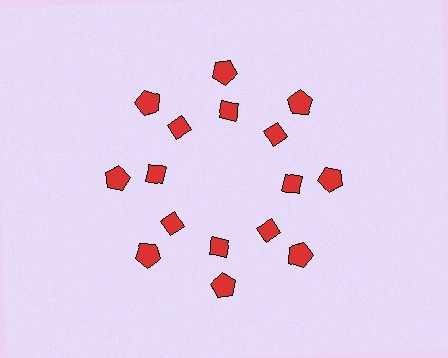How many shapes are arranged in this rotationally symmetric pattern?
There are 16 shapes, arranged in 8 groups of 2.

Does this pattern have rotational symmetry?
Yes, this pattern has 8-fold rotational symmetry. It looks the same after rotating 45 degrees around the center.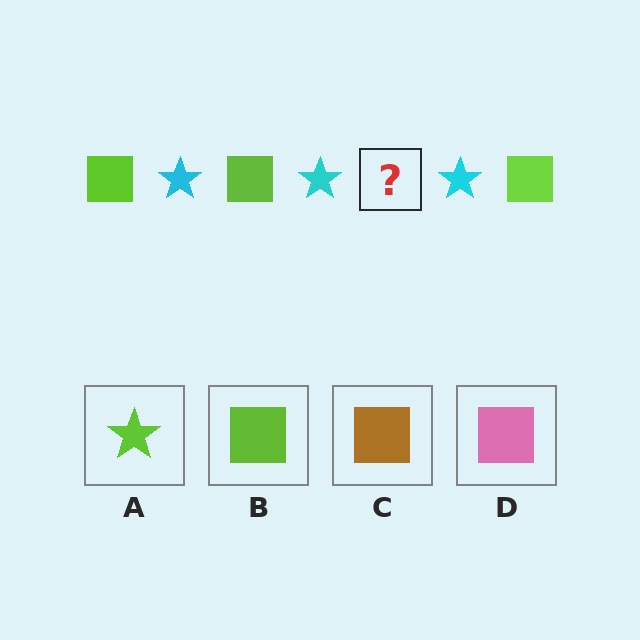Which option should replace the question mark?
Option B.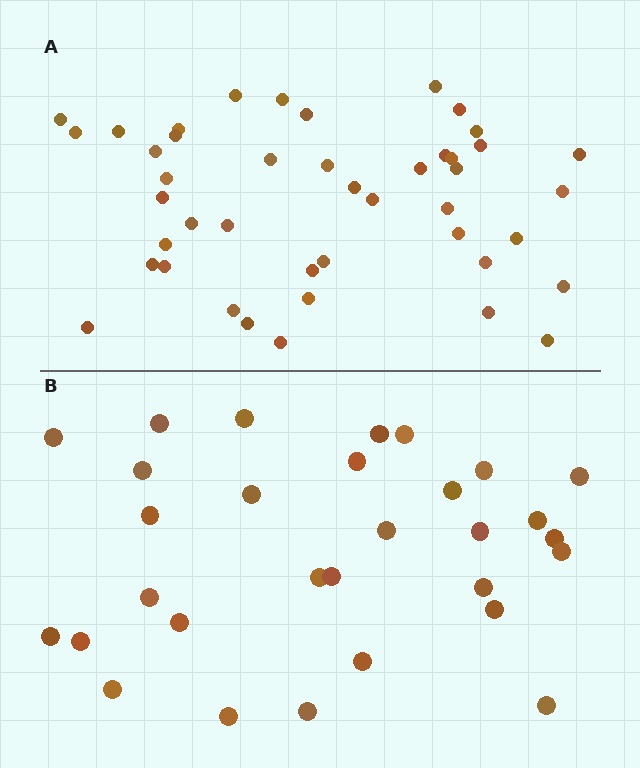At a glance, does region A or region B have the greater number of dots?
Region A (the top region) has more dots.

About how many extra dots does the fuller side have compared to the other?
Region A has approximately 15 more dots than region B.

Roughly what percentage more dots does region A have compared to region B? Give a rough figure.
About 45% more.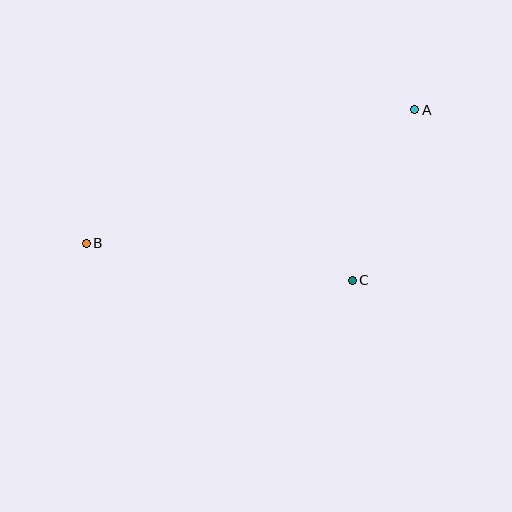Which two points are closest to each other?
Points A and C are closest to each other.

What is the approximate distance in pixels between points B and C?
The distance between B and C is approximately 268 pixels.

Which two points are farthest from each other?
Points A and B are farthest from each other.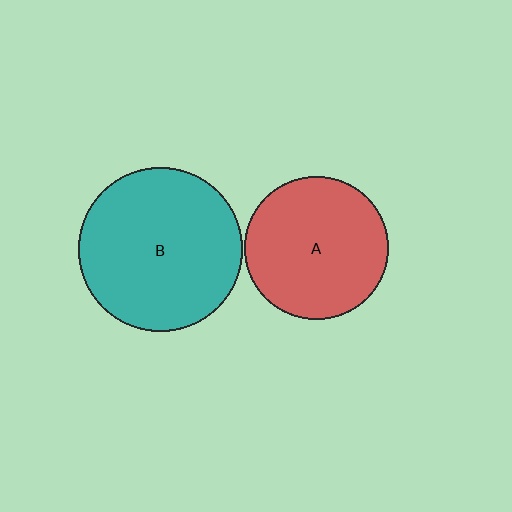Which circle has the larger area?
Circle B (teal).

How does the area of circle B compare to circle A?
Approximately 1.3 times.